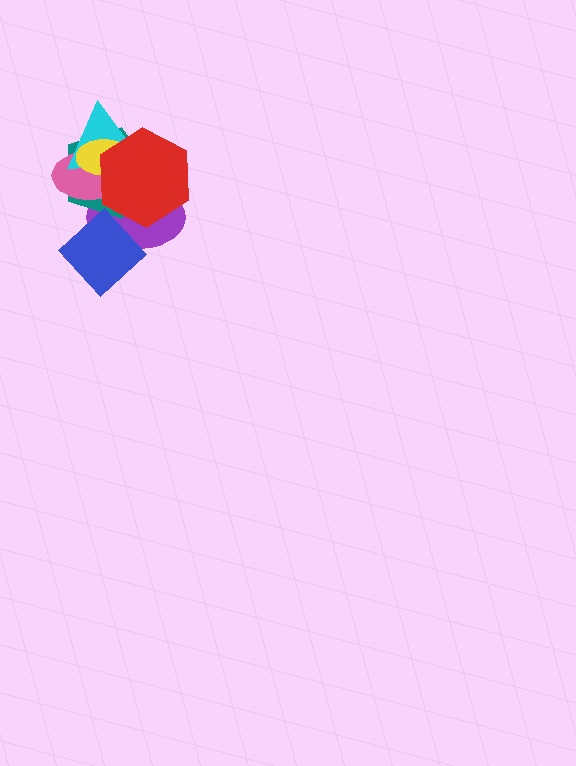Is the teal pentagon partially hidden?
Yes, it is partially covered by another shape.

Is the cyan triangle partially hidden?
Yes, it is partially covered by another shape.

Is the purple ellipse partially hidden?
Yes, it is partially covered by another shape.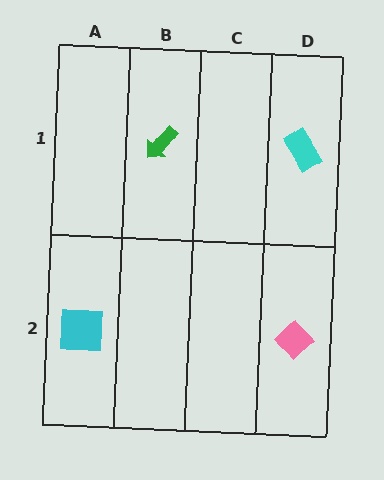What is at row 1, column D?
A cyan rectangle.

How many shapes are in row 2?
2 shapes.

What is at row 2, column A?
A cyan square.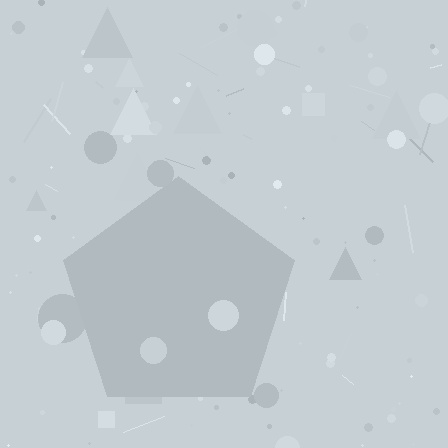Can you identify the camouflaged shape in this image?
The camouflaged shape is a pentagon.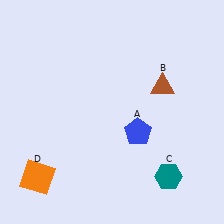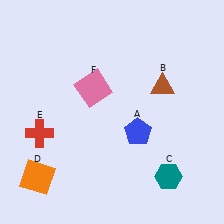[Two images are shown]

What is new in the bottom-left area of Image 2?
A red cross (E) was added in the bottom-left area of Image 2.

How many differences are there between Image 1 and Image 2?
There are 2 differences between the two images.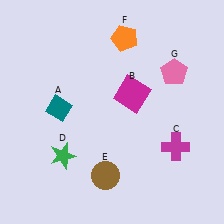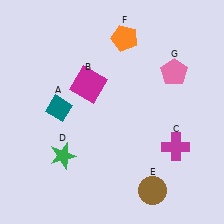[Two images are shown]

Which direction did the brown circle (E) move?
The brown circle (E) moved right.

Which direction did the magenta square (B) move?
The magenta square (B) moved left.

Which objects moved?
The objects that moved are: the magenta square (B), the brown circle (E).